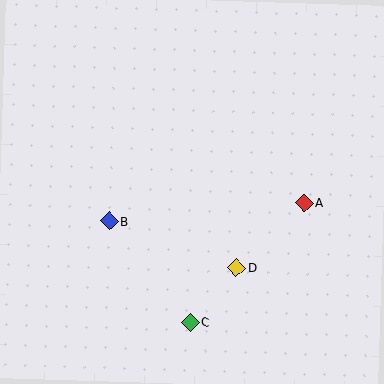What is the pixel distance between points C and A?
The distance between C and A is 165 pixels.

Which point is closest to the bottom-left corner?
Point B is closest to the bottom-left corner.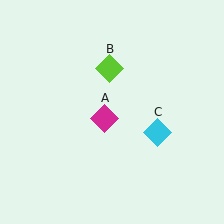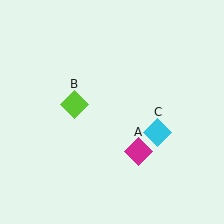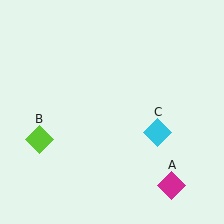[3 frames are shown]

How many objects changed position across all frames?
2 objects changed position: magenta diamond (object A), lime diamond (object B).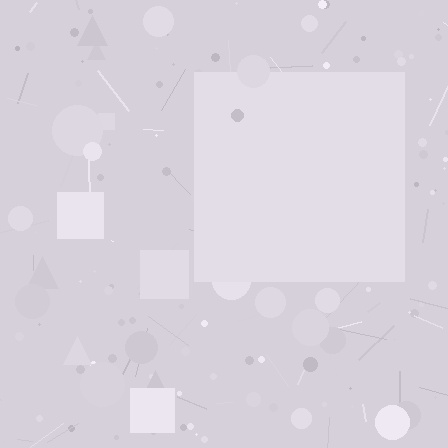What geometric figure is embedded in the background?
A square is embedded in the background.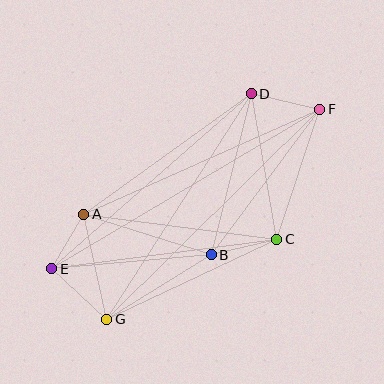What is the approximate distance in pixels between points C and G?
The distance between C and G is approximately 188 pixels.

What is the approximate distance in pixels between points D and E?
The distance between D and E is approximately 265 pixels.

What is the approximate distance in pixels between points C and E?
The distance between C and E is approximately 227 pixels.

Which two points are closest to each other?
Points A and E are closest to each other.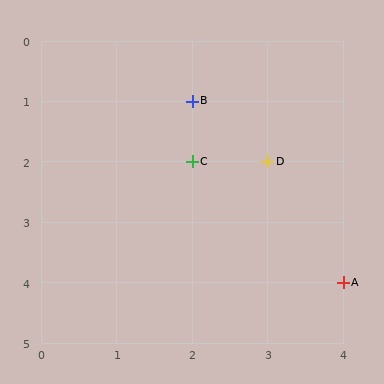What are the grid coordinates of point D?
Point D is at grid coordinates (3, 2).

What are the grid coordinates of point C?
Point C is at grid coordinates (2, 2).